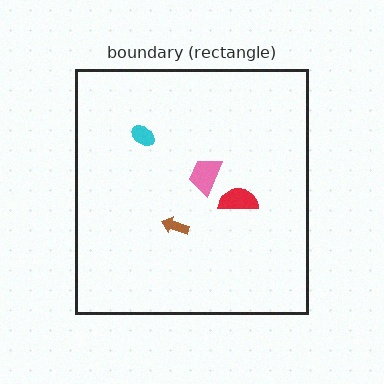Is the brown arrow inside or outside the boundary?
Inside.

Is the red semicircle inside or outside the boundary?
Inside.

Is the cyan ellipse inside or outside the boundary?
Inside.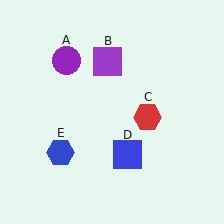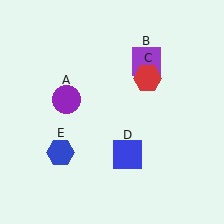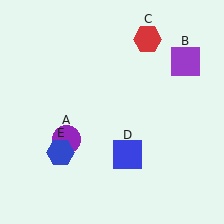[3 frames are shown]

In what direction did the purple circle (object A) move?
The purple circle (object A) moved down.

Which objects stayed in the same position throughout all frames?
Blue square (object D) and blue hexagon (object E) remained stationary.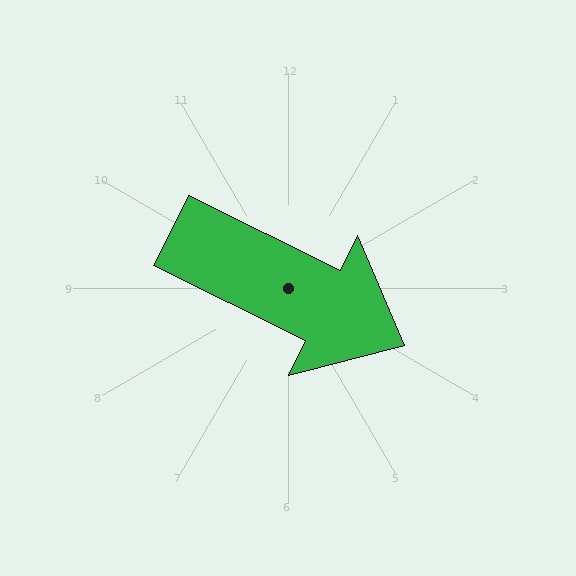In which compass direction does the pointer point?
Southeast.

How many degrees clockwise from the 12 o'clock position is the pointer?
Approximately 116 degrees.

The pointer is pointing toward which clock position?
Roughly 4 o'clock.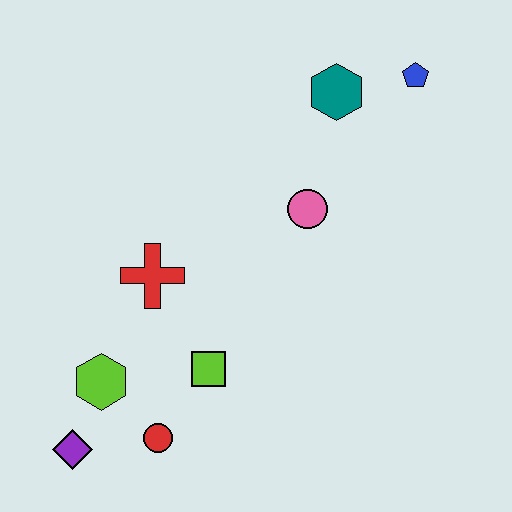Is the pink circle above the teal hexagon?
No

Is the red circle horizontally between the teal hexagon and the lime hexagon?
Yes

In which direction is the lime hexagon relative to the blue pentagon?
The lime hexagon is to the left of the blue pentagon.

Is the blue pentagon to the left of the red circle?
No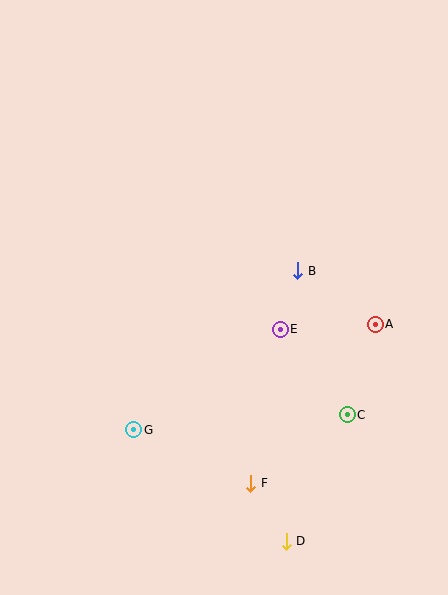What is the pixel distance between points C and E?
The distance between C and E is 109 pixels.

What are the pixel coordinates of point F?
Point F is at (251, 483).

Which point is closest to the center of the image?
Point E at (280, 329) is closest to the center.